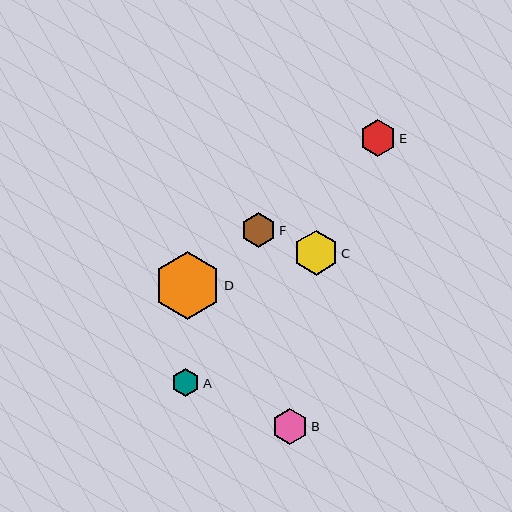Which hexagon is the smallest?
Hexagon A is the smallest with a size of approximately 28 pixels.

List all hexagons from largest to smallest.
From largest to smallest: D, C, E, B, F, A.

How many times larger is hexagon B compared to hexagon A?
Hexagon B is approximately 1.3 times the size of hexagon A.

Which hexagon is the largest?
Hexagon D is the largest with a size of approximately 67 pixels.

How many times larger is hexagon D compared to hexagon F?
Hexagon D is approximately 1.9 times the size of hexagon F.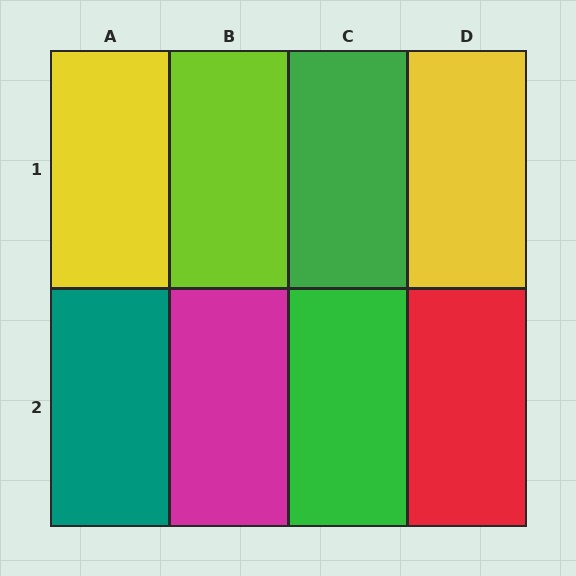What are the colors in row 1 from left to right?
Yellow, lime, green, yellow.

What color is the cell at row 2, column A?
Teal.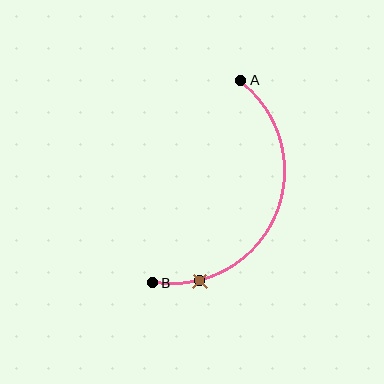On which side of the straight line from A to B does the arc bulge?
The arc bulges to the right of the straight line connecting A and B.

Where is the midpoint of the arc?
The arc midpoint is the point on the curve farthest from the straight line joining A and B. It sits to the right of that line.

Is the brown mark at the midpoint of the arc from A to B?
No. The brown mark lies on the arc but is closer to endpoint B. The arc midpoint would be at the point on the curve equidistant along the arc from both A and B.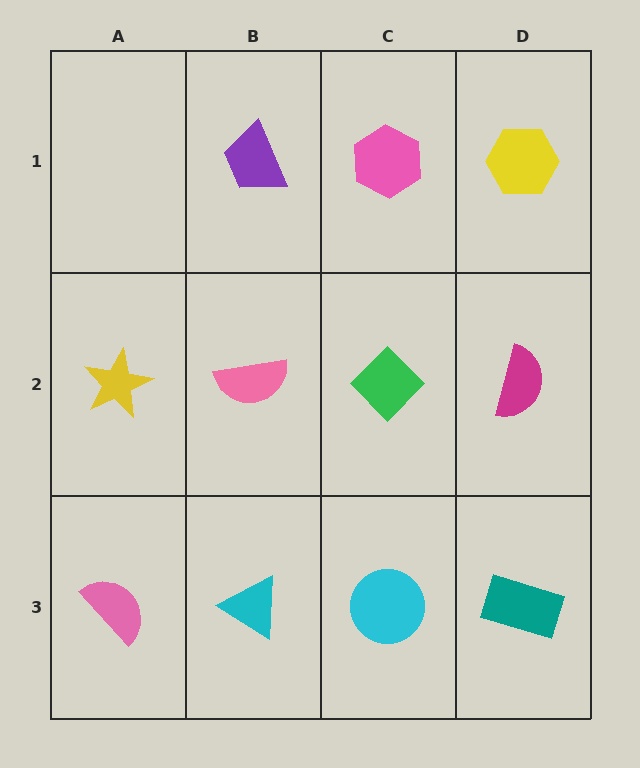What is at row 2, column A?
A yellow star.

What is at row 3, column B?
A cyan triangle.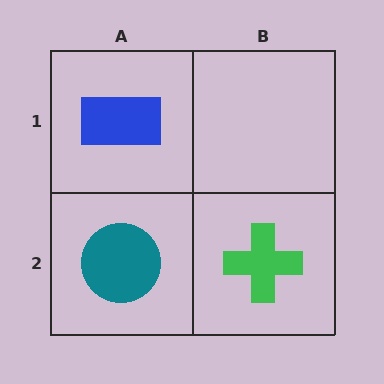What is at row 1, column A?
A blue rectangle.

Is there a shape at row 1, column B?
No, that cell is empty.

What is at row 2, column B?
A green cross.